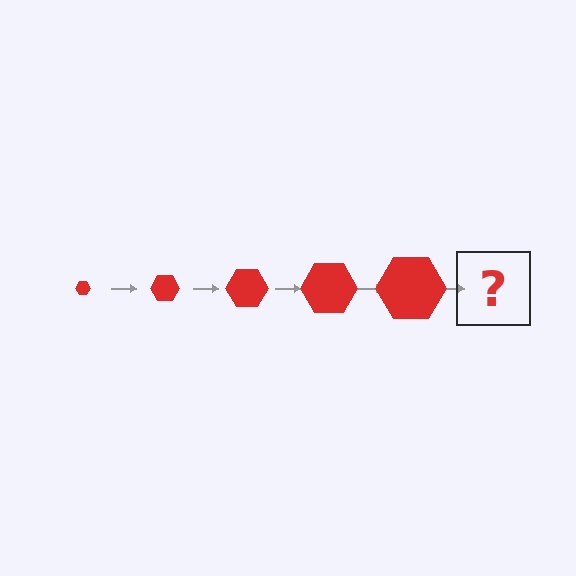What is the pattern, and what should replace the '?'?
The pattern is that the hexagon gets progressively larger each step. The '?' should be a red hexagon, larger than the previous one.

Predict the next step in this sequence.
The next step is a red hexagon, larger than the previous one.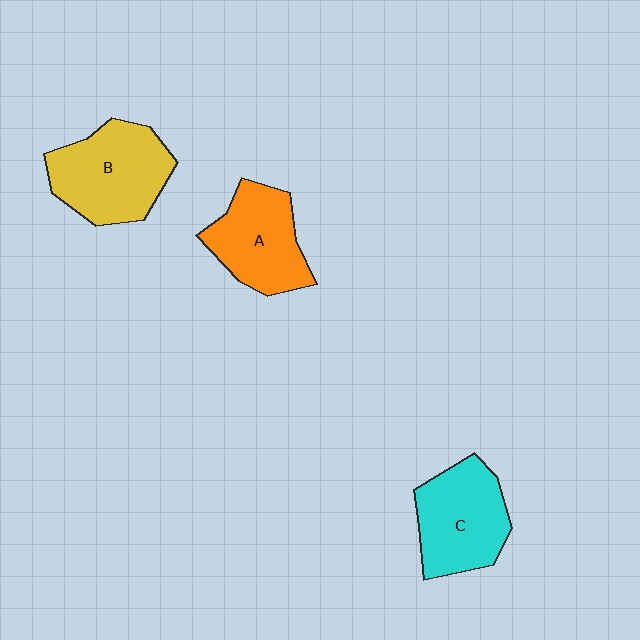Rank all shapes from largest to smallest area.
From largest to smallest: B (yellow), C (cyan), A (orange).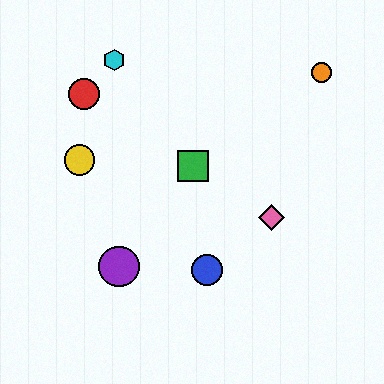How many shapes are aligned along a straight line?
3 shapes (the red circle, the green square, the pink diamond) are aligned along a straight line.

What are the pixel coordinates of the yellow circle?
The yellow circle is at (80, 160).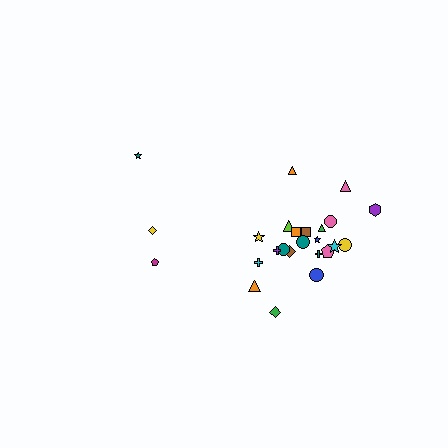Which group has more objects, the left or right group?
The right group.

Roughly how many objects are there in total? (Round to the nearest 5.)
Roughly 25 objects in total.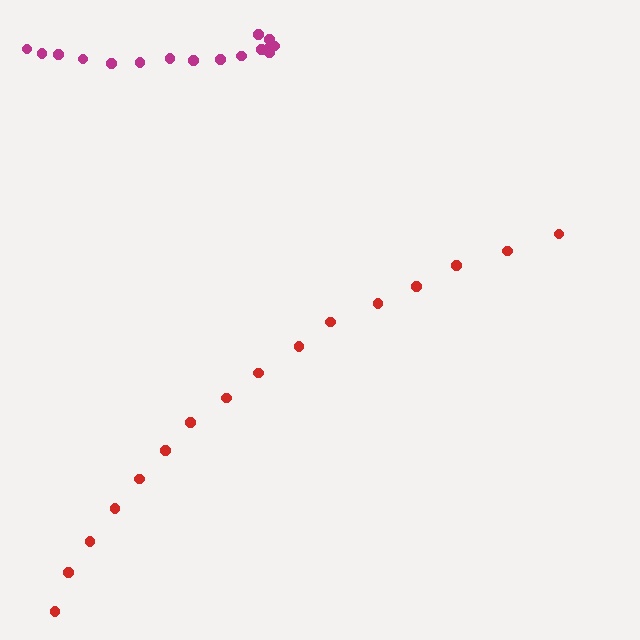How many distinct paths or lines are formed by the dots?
There are 2 distinct paths.